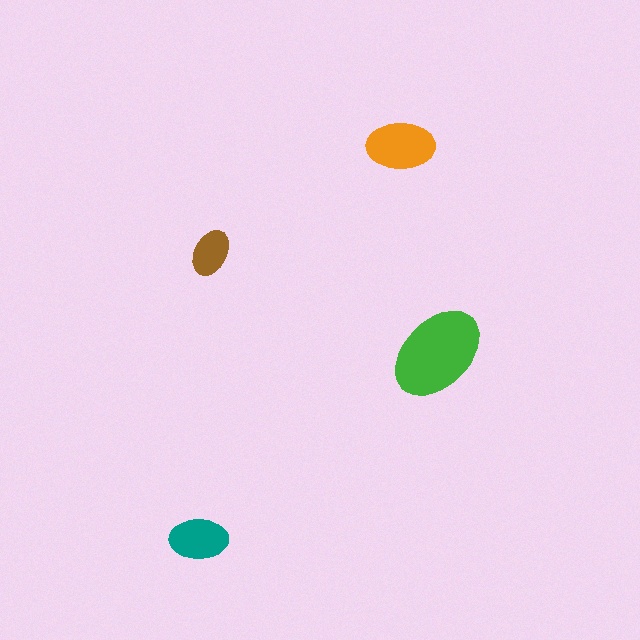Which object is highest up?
The orange ellipse is topmost.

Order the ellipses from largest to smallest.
the green one, the orange one, the teal one, the brown one.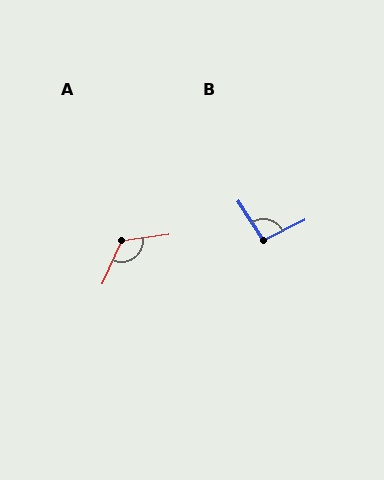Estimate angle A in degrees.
Approximately 122 degrees.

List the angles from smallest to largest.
B (96°), A (122°).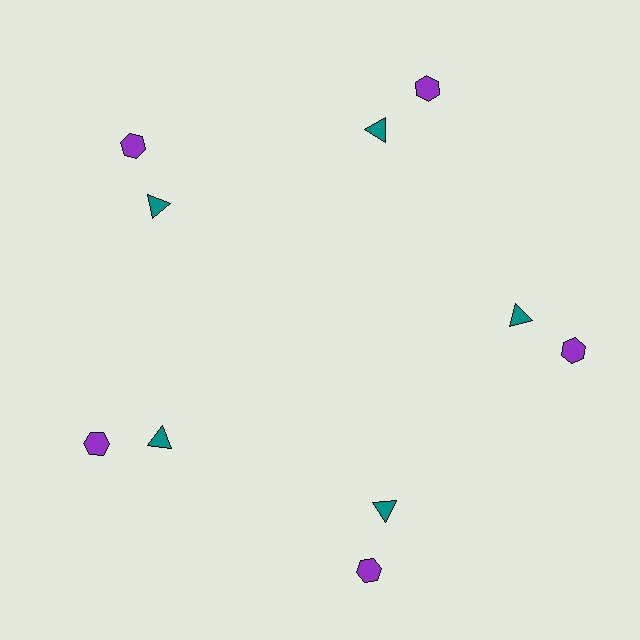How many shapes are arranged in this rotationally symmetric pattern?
There are 10 shapes, arranged in 5 groups of 2.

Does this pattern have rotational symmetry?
Yes, this pattern has 5-fold rotational symmetry. It looks the same after rotating 72 degrees around the center.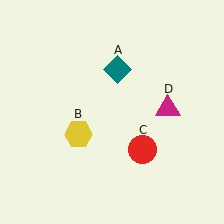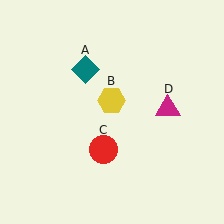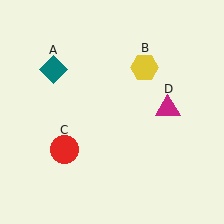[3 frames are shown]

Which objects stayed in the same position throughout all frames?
Magenta triangle (object D) remained stationary.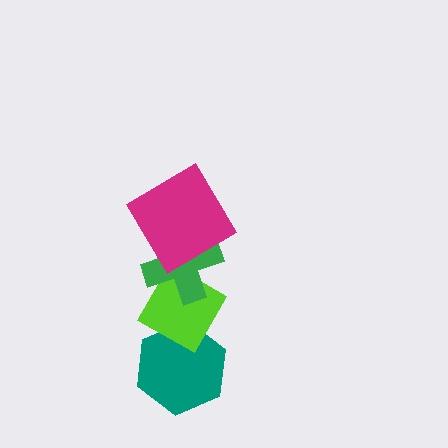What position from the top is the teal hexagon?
The teal hexagon is 4th from the top.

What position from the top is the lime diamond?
The lime diamond is 3rd from the top.